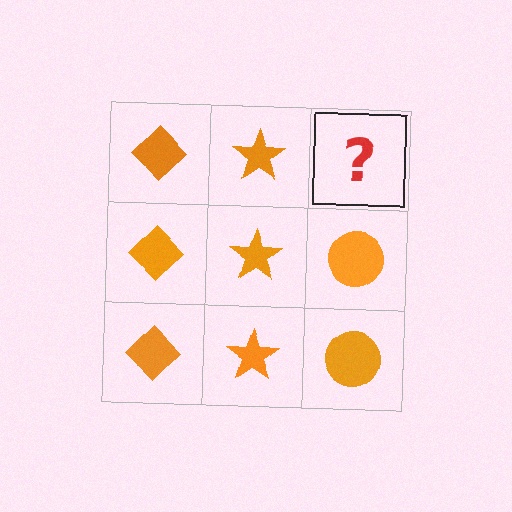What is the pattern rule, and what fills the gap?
The rule is that each column has a consistent shape. The gap should be filled with an orange circle.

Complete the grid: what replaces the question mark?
The question mark should be replaced with an orange circle.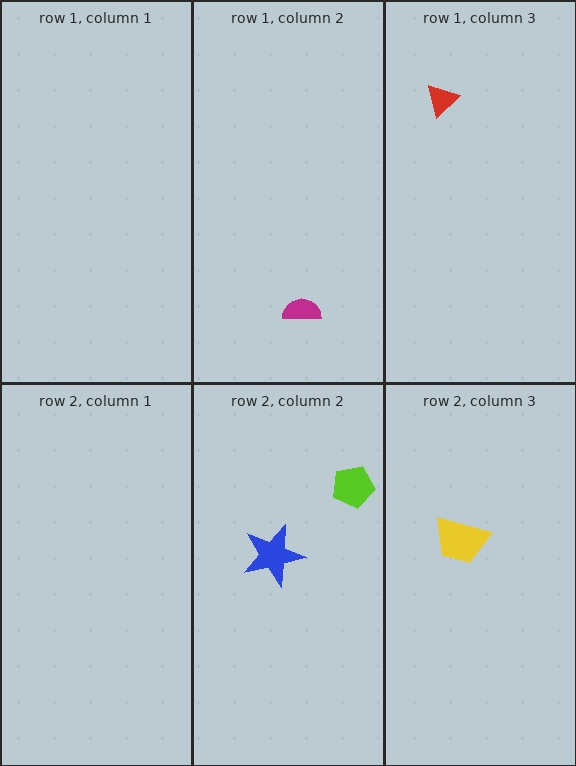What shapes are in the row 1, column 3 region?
The red triangle.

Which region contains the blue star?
The row 2, column 2 region.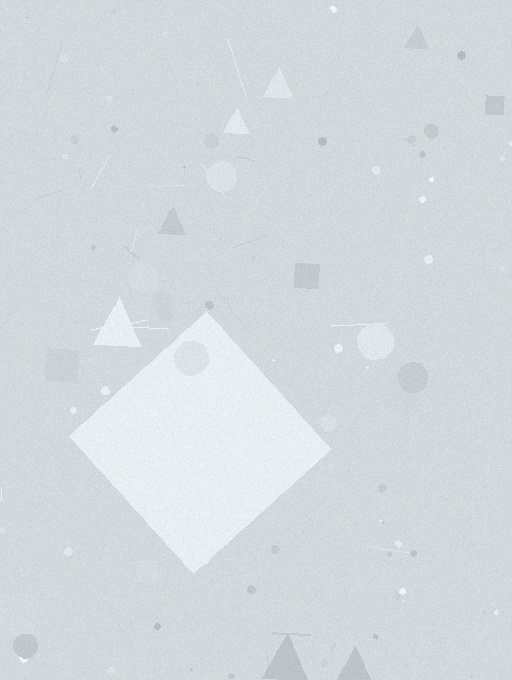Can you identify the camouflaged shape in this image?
The camouflaged shape is a diamond.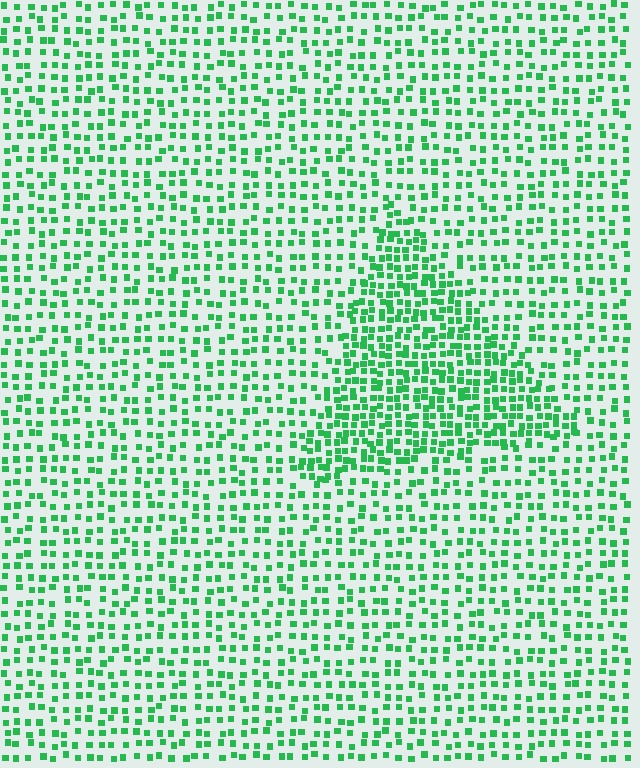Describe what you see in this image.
The image contains small green elements arranged at two different densities. A triangle-shaped region is visible where the elements are more densely packed than the surrounding area.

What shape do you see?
I see a triangle.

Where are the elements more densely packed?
The elements are more densely packed inside the triangle boundary.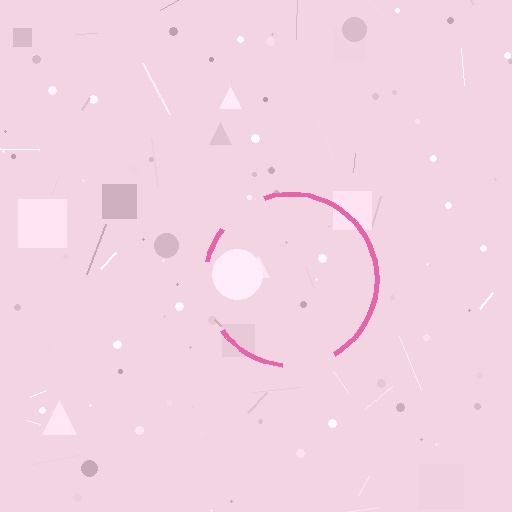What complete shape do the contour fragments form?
The contour fragments form a circle.